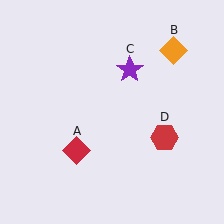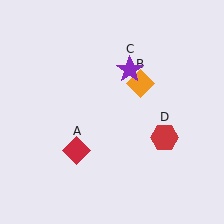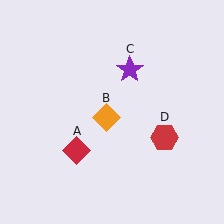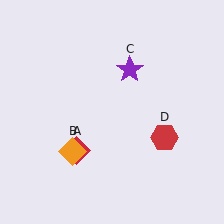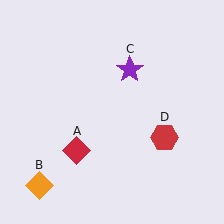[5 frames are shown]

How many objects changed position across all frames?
1 object changed position: orange diamond (object B).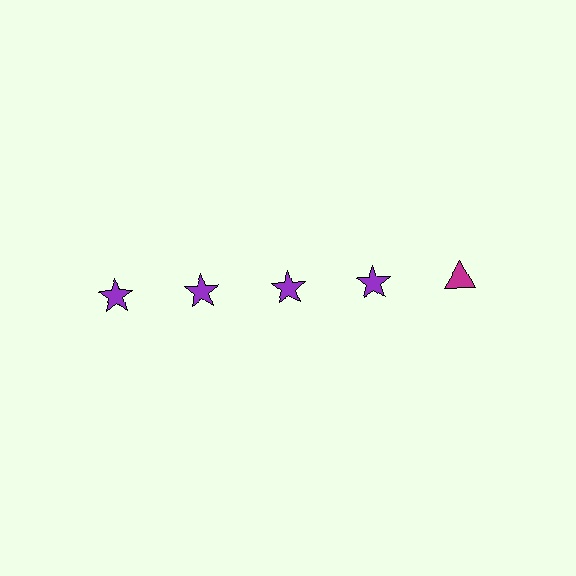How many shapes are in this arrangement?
There are 5 shapes arranged in a grid pattern.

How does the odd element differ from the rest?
It differs in both color (magenta instead of purple) and shape (triangle instead of star).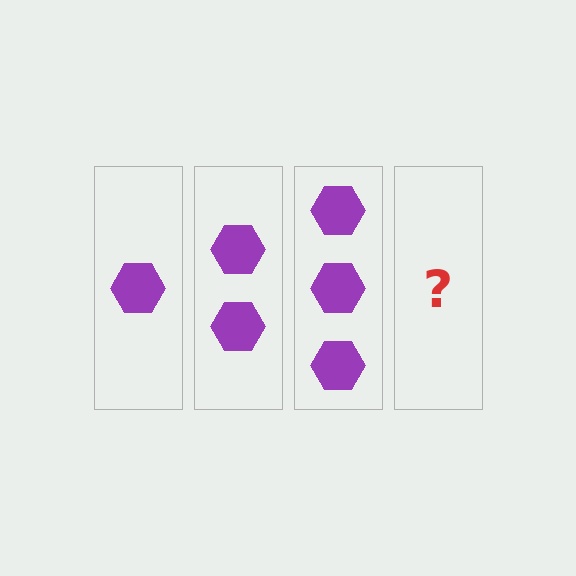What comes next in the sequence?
The next element should be 4 hexagons.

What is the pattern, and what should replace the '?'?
The pattern is that each step adds one more hexagon. The '?' should be 4 hexagons.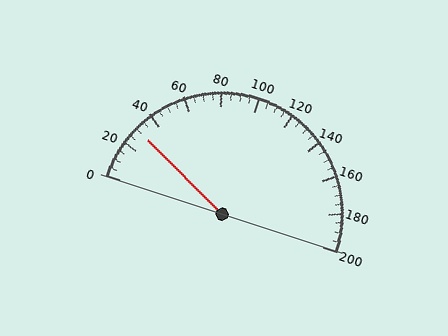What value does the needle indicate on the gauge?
The needle indicates approximately 30.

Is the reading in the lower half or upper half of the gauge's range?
The reading is in the lower half of the range (0 to 200).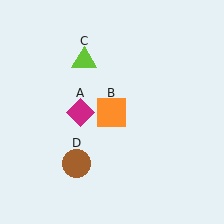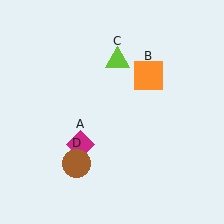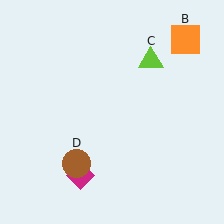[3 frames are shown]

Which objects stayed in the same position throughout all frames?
Brown circle (object D) remained stationary.